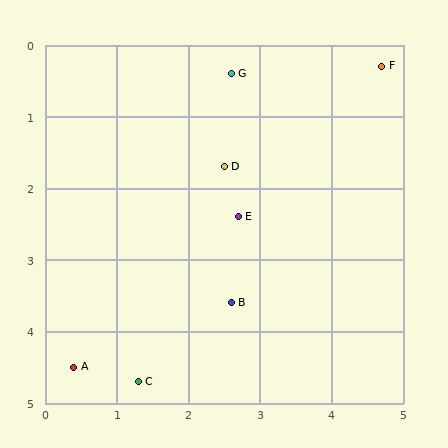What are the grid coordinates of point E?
Point E is at approximately (2.7, 2.4).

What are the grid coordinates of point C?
Point C is at approximately (1.3, 4.7).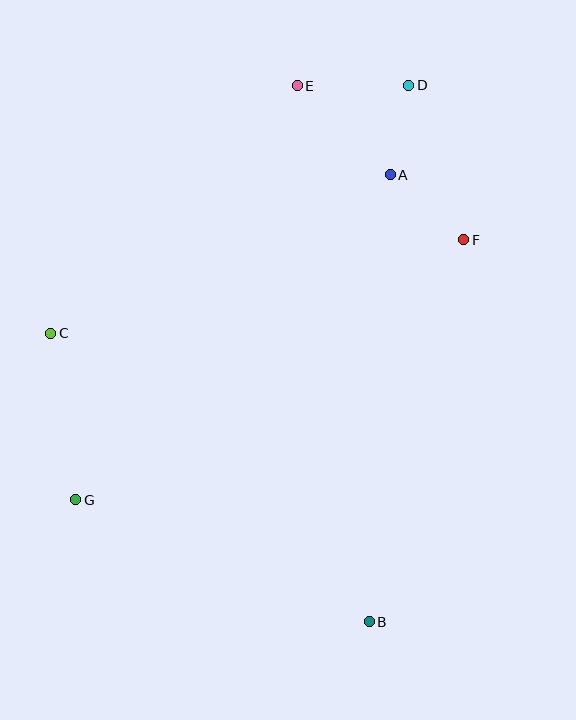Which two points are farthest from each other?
Points B and E are farthest from each other.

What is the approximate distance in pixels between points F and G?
The distance between F and G is approximately 467 pixels.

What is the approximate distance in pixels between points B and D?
The distance between B and D is approximately 538 pixels.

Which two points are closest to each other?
Points A and D are closest to each other.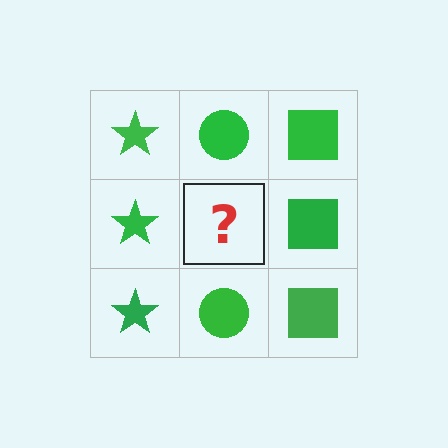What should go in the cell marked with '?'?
The missing cell should contain a green circle.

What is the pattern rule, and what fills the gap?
The rule is that each column has a consistent shape. The gap should be filled with a green circle.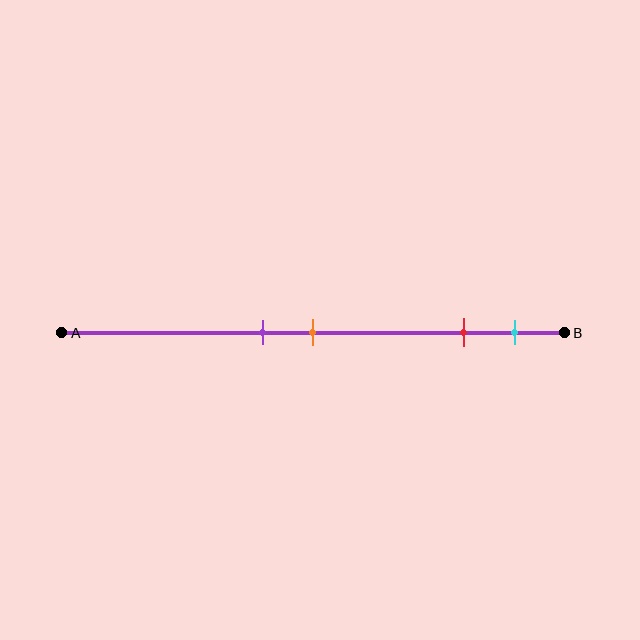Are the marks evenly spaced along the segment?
No, the marks are not evenly spaced.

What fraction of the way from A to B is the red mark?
The red mark is approximately 80% (0.8) of the way from A to B.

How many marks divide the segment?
There are 4 marks dividing the segment.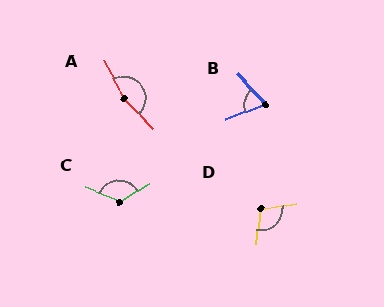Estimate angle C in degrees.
Approximately 125 degrees.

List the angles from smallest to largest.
B (68°), D (106°), C (125°), A (163°).